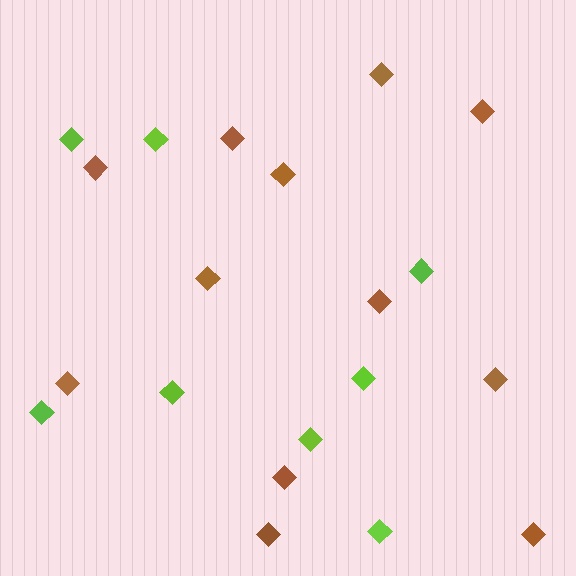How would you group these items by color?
There are 2 groups: one group of brown diamonds (12) and one group of lime diamonds (8).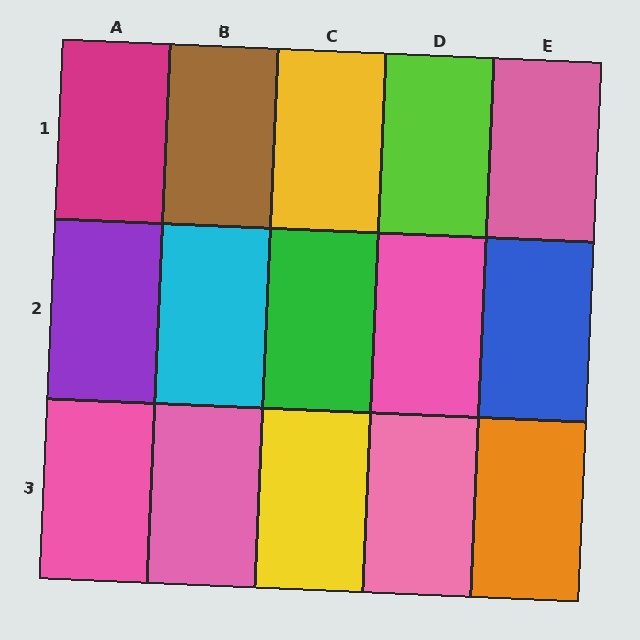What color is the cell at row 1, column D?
Lime.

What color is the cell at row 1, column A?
Magenta.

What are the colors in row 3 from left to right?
Pink, pink, yellow, pink, orange.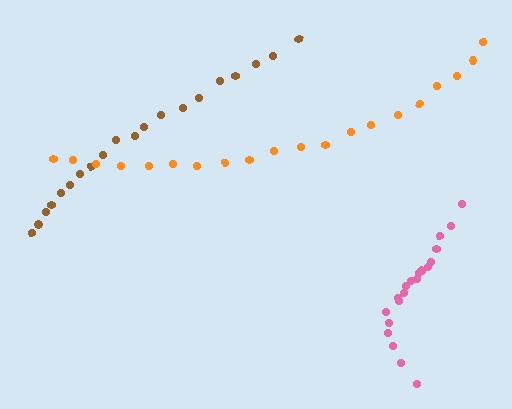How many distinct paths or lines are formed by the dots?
There are 3 distinct paths.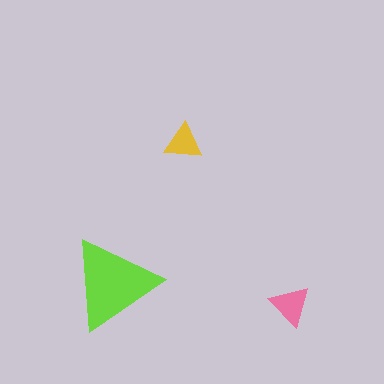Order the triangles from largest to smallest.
the lime one, the pink one, the yellow one.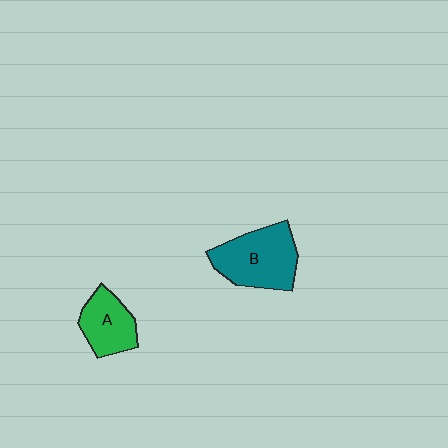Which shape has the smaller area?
Shape A (green).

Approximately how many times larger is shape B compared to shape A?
Approximately 1.5 times.